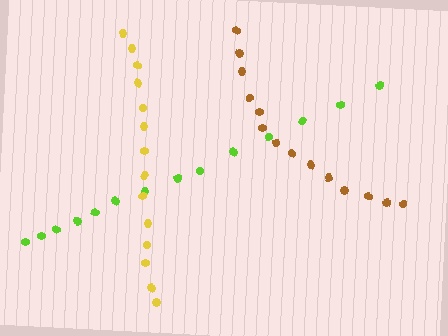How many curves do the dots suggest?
There are 3 distinct paths.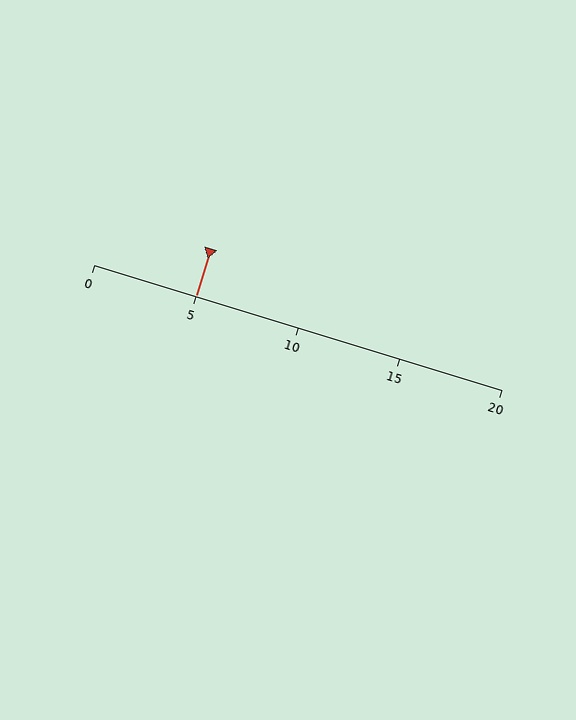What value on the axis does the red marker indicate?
The marker indicates approximately 5.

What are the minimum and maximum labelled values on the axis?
The axis runs from 0 to 20.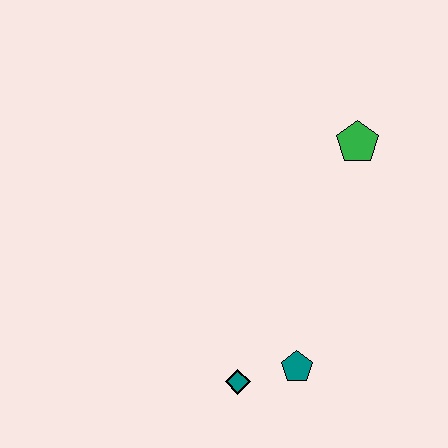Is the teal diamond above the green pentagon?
No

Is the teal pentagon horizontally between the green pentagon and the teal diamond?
Yes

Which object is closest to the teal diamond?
The teal pentagon is closest to the teal diamond.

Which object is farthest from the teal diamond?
The green pentagon is farthest from the teal diamond.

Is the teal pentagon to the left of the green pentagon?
Yes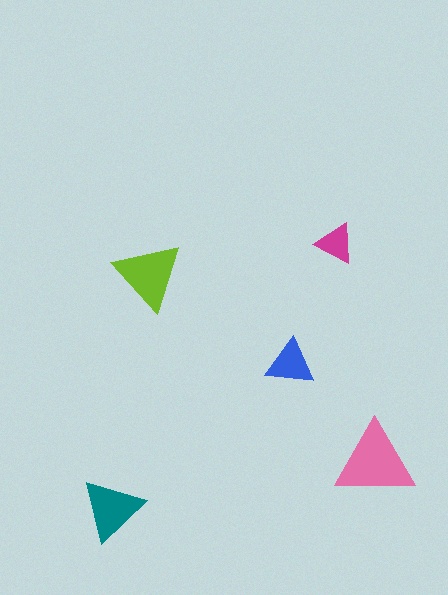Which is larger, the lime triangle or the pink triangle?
The pink one.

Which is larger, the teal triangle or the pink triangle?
The pink one.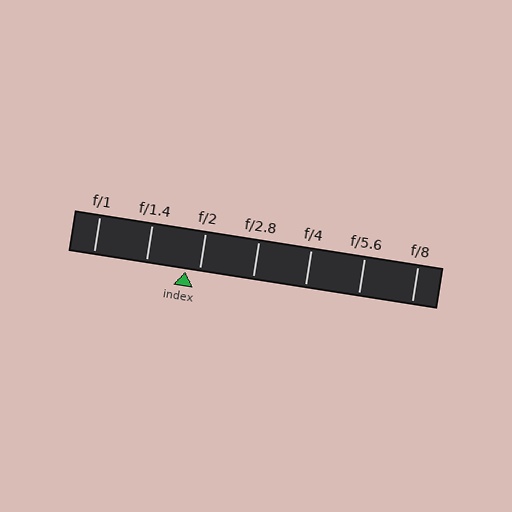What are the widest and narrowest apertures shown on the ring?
The widest aperture shown is f/1 and the narrowest is f/8.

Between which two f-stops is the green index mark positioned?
The index mark is between f/1.4 and f/2.